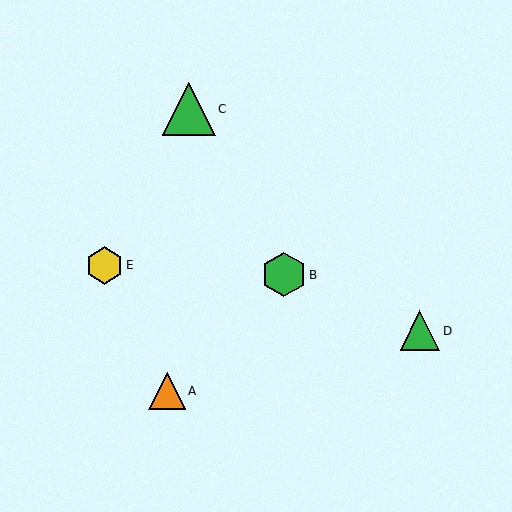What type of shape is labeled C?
Shape C is a green triangle.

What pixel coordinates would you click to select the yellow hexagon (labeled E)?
Click at (105, 265) to select the yellow hexagon E.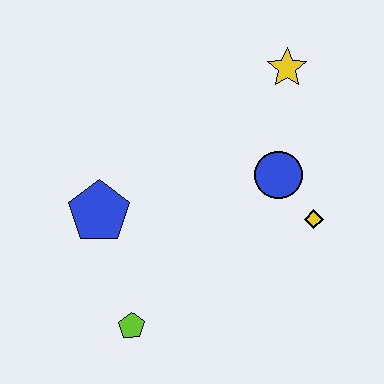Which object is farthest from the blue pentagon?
The yellow star is farthest from the blue pentagon.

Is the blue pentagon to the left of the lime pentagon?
Yes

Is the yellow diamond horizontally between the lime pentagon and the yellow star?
No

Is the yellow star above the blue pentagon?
Yes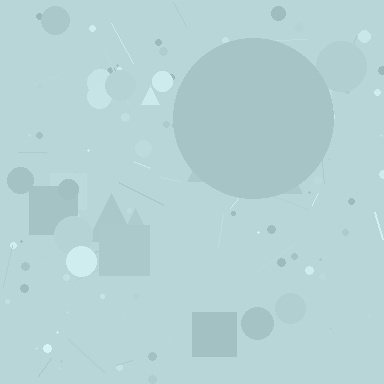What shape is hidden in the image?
A circle is hidden in the image.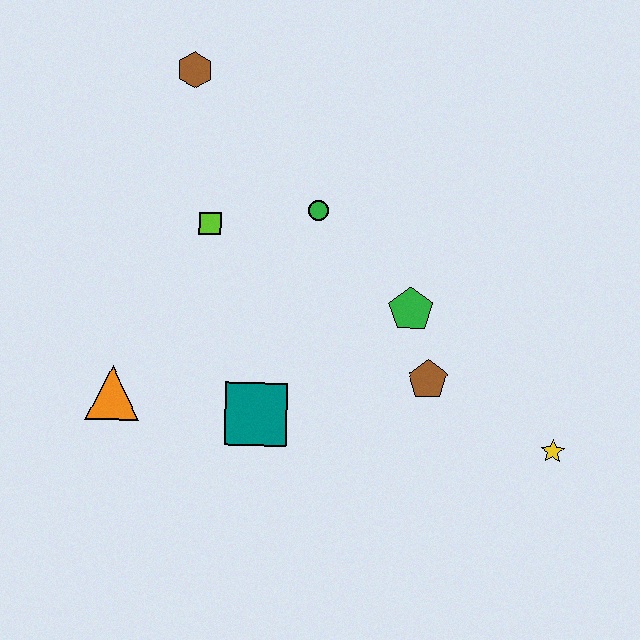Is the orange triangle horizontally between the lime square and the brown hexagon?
No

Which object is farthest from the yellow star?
The brown hexagon is farthest from the yellow star.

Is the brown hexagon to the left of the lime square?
Yes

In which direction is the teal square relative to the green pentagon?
The teal square is to the left of the green pentagon.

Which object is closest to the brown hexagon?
The lime square is closest to the brown hexagon.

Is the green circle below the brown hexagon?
Yes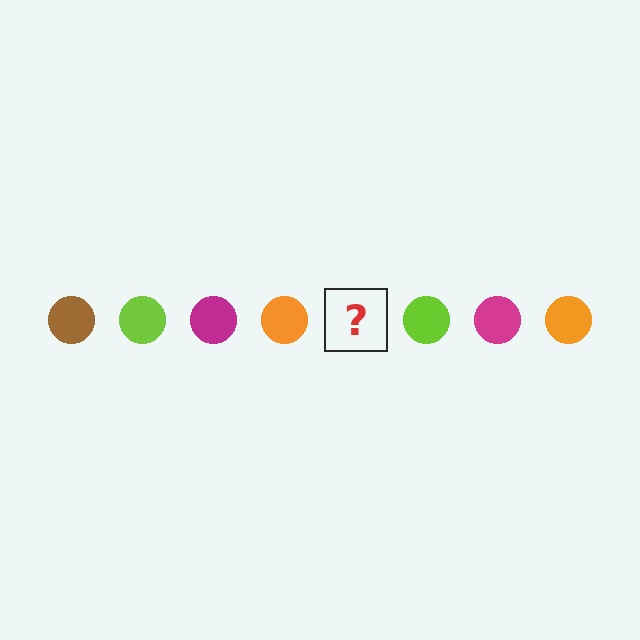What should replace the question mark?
The question mark should be replaced with a brown circle.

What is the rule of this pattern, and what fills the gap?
The rule is that the pattern cycles through brown, lime, magenta, orange circles. The gap should be filled with a brown circle.